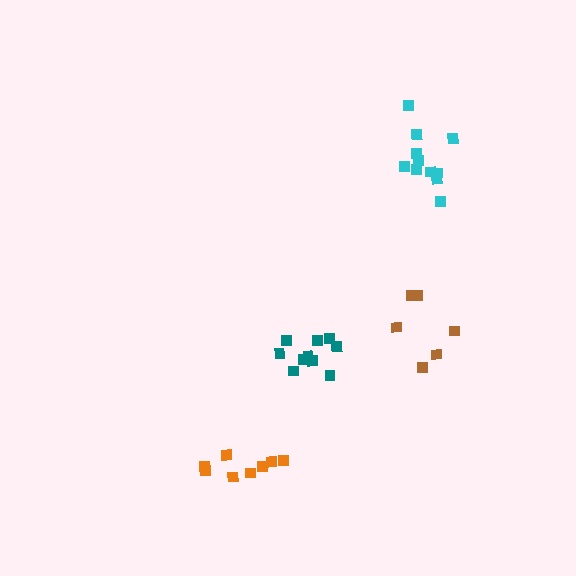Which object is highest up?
The cyan cluster is topmost.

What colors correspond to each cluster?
The clusters are colored: teal, orange, brown, cyan.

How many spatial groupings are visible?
There are 4 spatial groupings.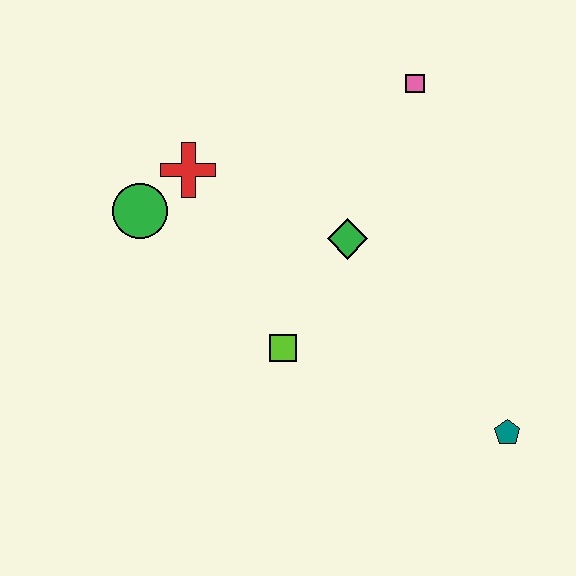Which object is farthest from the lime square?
The pink square is farthest from the lime square.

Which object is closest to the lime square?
The green diamond is closest to the lime square.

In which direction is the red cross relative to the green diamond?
The red cross is to the left of the green diamond.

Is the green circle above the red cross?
No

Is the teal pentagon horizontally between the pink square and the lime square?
No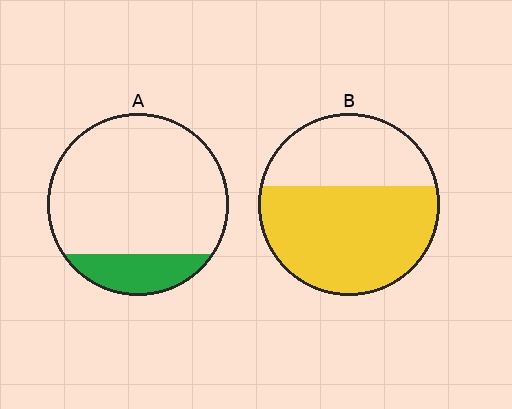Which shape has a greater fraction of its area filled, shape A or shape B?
Shape B.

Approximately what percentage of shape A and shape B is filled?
A is approximately 15% and B is approximately 65%.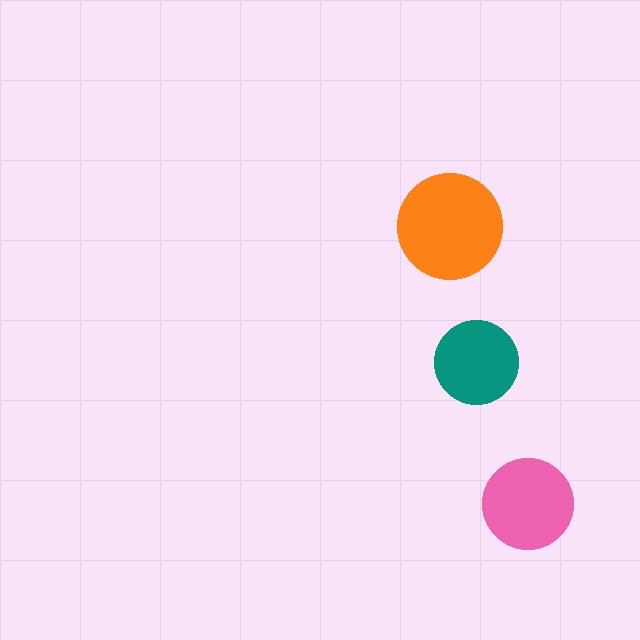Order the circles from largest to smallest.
the orange one, the pink one, the teal one.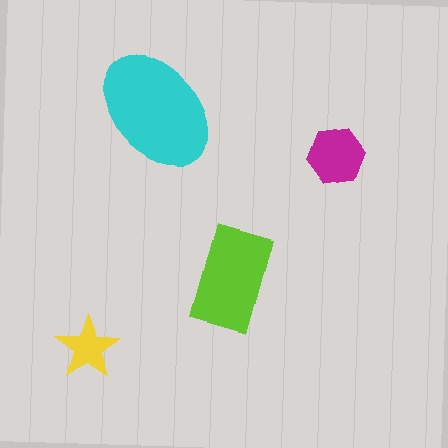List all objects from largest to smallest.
The cyan ellipse, the lime rectangle, the magenta hexagon, the yellow star.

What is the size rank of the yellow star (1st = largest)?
4th.